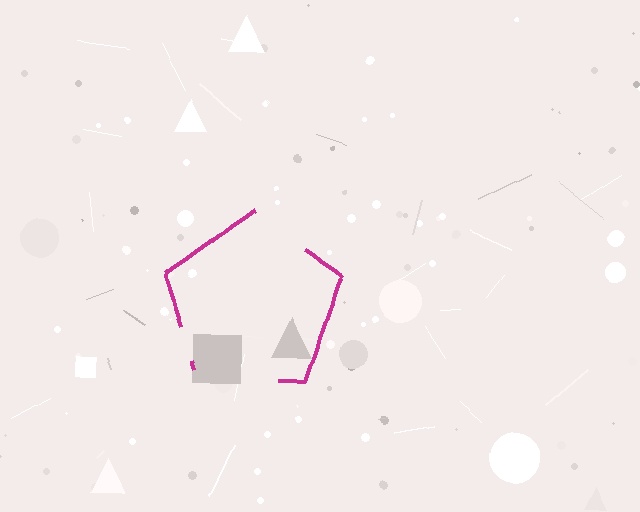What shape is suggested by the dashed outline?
The dashed outline suggests a pentagon.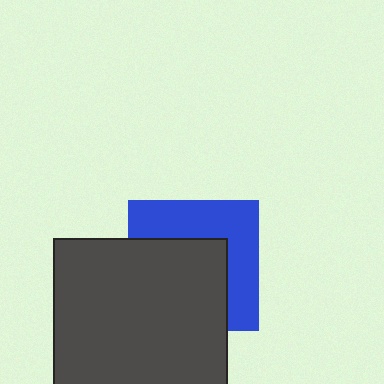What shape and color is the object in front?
The object in front is a dark gray rectangle.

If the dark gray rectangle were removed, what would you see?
You would see the complete blue square.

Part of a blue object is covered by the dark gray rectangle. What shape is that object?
It is a square.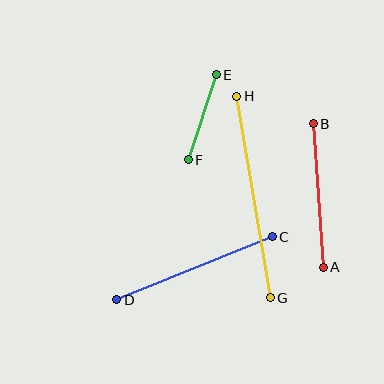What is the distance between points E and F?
The distance is approximately 90 pixels.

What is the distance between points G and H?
The distance is approximately 204 pixels.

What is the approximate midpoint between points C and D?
The midpoint is at approximately (195, 268) pixels.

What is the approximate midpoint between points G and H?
The midpoint is at approximately (254, 197) pixels.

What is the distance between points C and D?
The distance is approximately 168 pixels.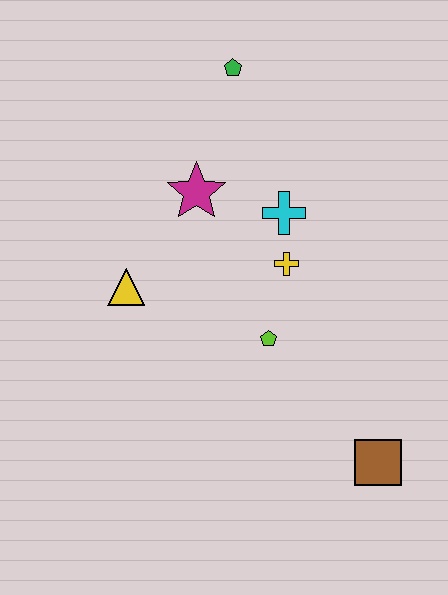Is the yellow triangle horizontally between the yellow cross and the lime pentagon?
No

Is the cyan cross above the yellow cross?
Yes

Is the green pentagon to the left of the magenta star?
No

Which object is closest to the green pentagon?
The magenta star is closest to the green pentagon.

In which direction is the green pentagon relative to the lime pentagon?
The green pentagon is above the lime pentagon.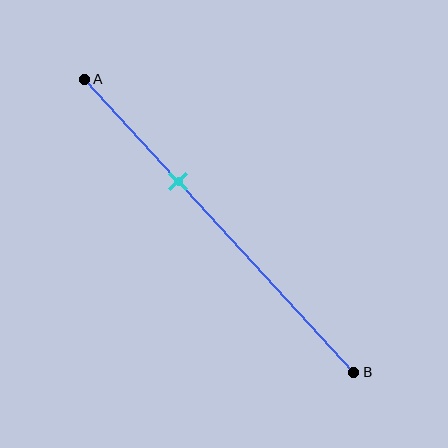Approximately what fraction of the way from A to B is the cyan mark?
The cyan mark is approximately 35% of the way from A to B.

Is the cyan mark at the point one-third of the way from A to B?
Yes, the mark is approximately at the one-third point.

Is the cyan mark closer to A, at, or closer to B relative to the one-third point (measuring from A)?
The cyan mark is approximately at the one-third point of segment AB.